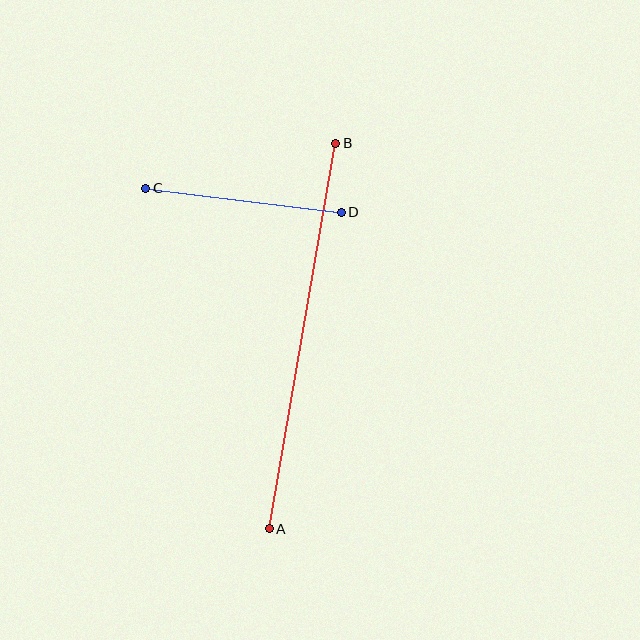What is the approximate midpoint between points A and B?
The midpoint is at approximately (303, 336) pixels.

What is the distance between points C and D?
The distance is approximately 197 pixels.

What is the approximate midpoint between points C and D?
The midpoint is at approximately (244, 200) pixels.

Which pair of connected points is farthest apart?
Points A and B are farthest apart.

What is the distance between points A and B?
The distance is approximately 391 pixels.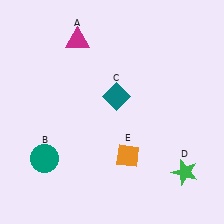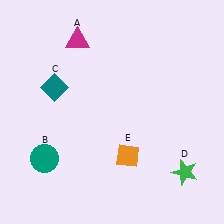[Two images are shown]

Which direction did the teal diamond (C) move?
The teal diamond (C) moved left.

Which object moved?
The teal diamond (C) moved left.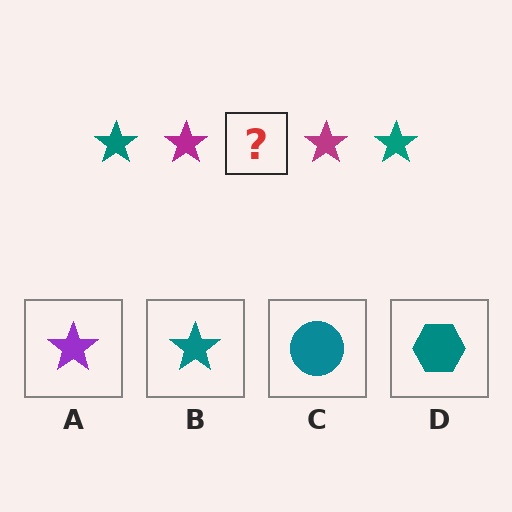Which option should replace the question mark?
Option B.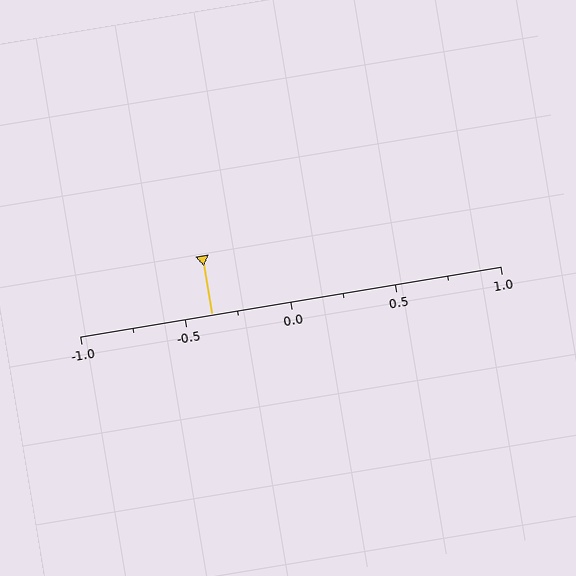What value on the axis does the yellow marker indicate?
The marker indicates approximately -0.38.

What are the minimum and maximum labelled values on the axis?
The axis runs from -1.0 to 1.0.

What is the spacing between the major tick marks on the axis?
The major ticks are spaced 0.5 apart.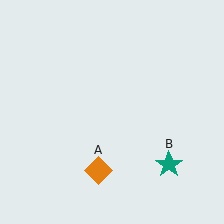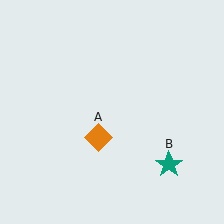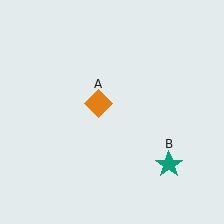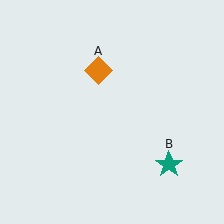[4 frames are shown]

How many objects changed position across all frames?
1 object changed position: orange diamond (object A).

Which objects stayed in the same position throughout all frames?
Teal star (object B) remained stationary.